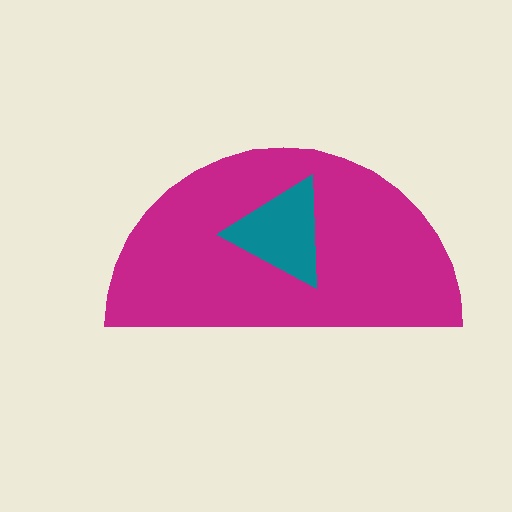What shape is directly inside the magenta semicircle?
The teal triangle.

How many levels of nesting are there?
2.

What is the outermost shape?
The magenta semicircle.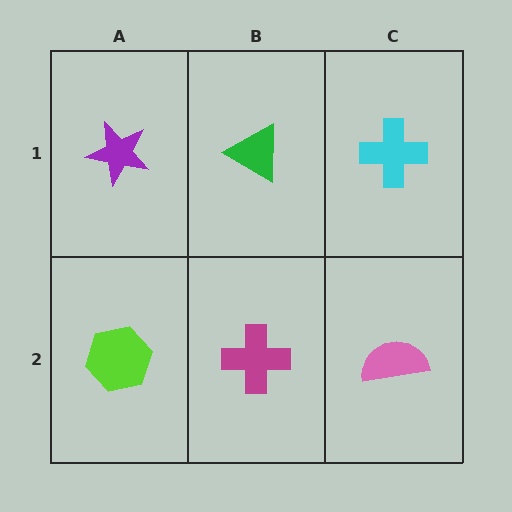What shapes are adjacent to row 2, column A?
A purple star (row 1, column A), a magenta cross (row 2, column B).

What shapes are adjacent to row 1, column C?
A pink semicircle (row 2, column C), a green triangle (row 1, column B).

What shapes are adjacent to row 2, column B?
A green triangle (row 1, column B), a lime hexagon (row 2, column A), a pink semicircle (row 2, column C).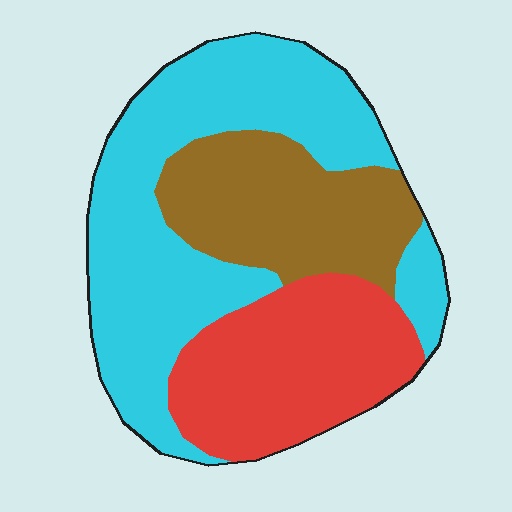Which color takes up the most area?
Cyan, at roughly 50%.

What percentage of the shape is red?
Red covers around 30% of the shape.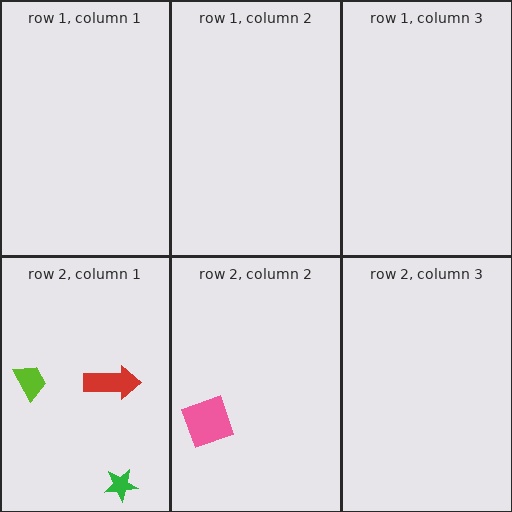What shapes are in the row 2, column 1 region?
The lime trapezoid, the red arrow, the green star.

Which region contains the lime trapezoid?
The row 2, column 1 region.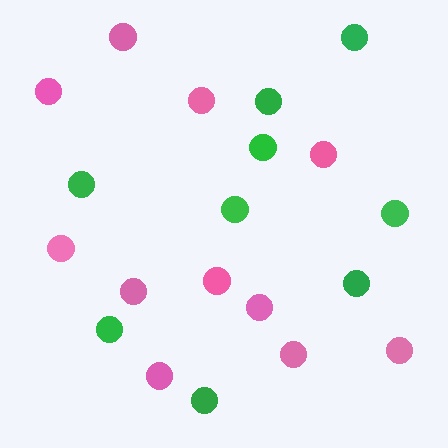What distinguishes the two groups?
There are 2 groups: one group of pink circles (11) and one group of green circles (9).